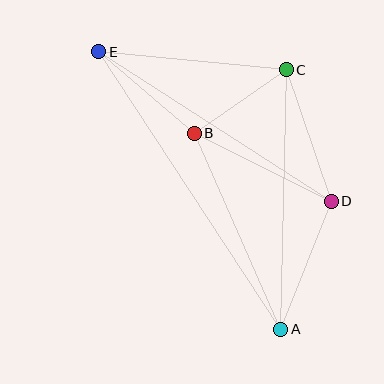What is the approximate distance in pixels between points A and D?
The distance between A and D is approximately 138 pixels.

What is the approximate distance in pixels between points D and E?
The distance between D and E is approximately 276 pixels.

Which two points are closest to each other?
Points B and C are closest to each other.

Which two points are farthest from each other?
Points A and E are farthest from each other.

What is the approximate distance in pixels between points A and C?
The distance between A and C is approximately 260 pixels.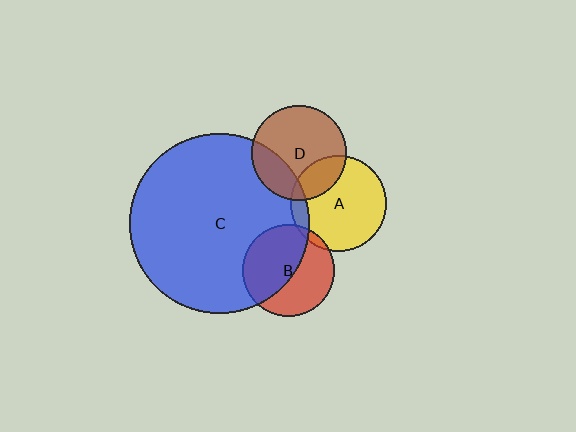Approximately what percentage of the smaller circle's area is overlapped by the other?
Approximately 20%.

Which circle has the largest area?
Circle C (blue).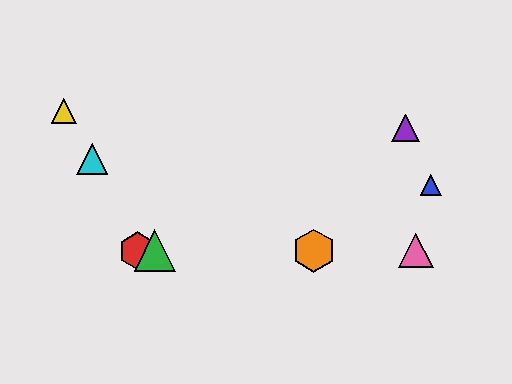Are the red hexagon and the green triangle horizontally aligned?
Yes, both are at y≈251.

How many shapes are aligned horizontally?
4 shapes (the red hexagon, the green triangle, the orange hexagon, the pink triangle) are aligned horizontally.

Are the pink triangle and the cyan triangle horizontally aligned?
No, the pink triangle is at y≈251 and the cyan triangle is at y≈159.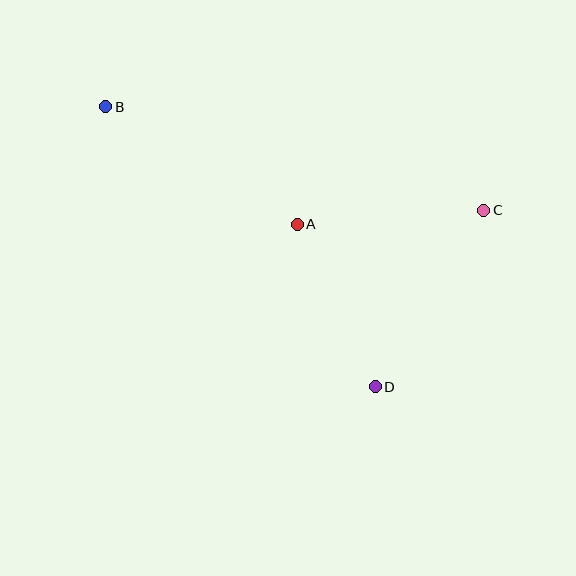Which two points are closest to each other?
Points A and D are closest to each other.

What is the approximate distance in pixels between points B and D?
The distance between B and D is approximately 388 pixels.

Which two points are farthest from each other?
Points B and C are farthest from each other.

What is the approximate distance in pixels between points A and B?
The distance between A and B is approximately 225 pixels.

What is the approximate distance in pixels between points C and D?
The distance between C and D is approximately 207 pixels.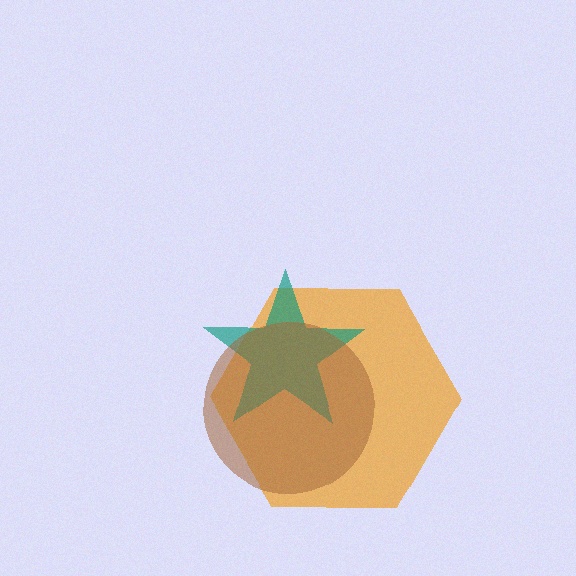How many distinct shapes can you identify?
There are 3 distinct shapes: an orange hexagon, a teal star, a brown circle.